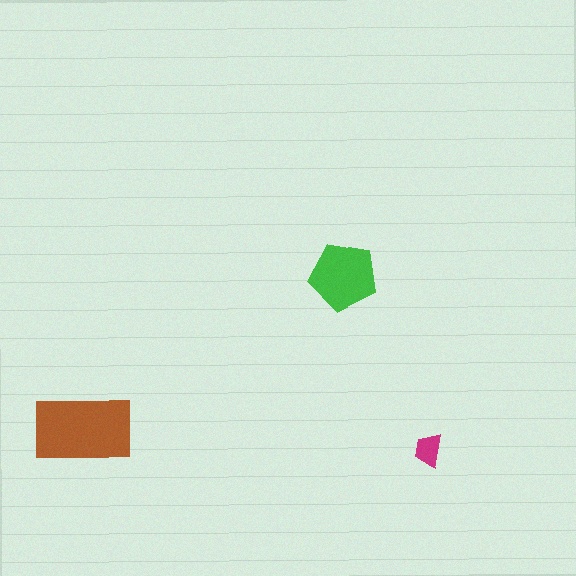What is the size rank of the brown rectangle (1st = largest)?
1st.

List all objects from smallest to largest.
The magenta trapezoid, the green pentagon, the brown rectangle.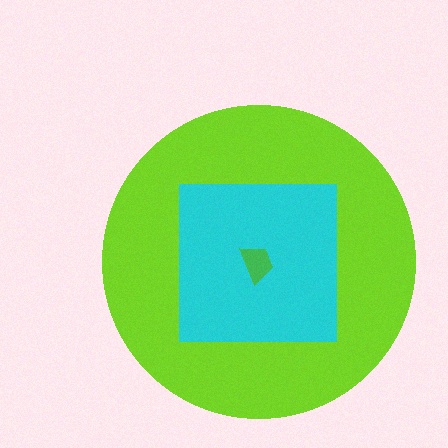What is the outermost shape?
The lime circle.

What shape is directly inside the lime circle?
The cyan square.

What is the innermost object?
The green trapezoid.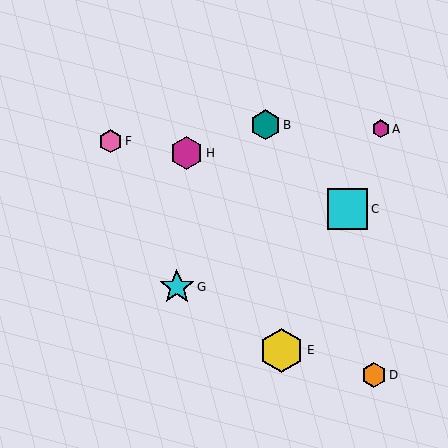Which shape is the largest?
The yellow hexagon (labeled E) is the largest.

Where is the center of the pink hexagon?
The center of the pink hexagon is at (110, 141).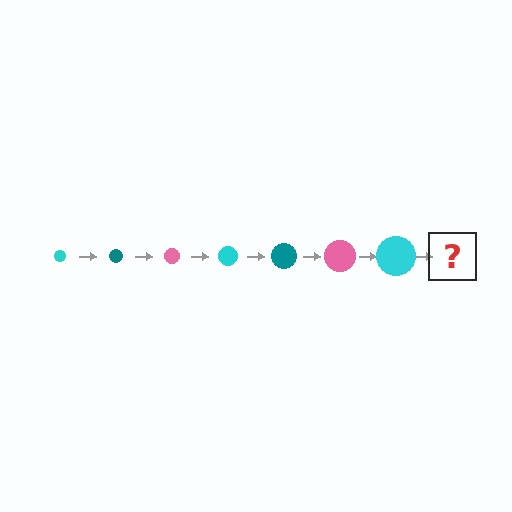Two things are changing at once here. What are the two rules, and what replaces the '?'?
The two rules are that the circle grows larger each step and the color cycles through cyan, teal, and pink. The '?' should be a teal circle, larger than the previous one.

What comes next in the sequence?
The next element should be a teal circle, larger than the previous one.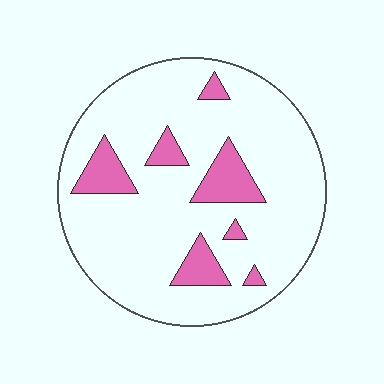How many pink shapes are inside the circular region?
7.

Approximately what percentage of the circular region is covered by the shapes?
Approximately 15%.